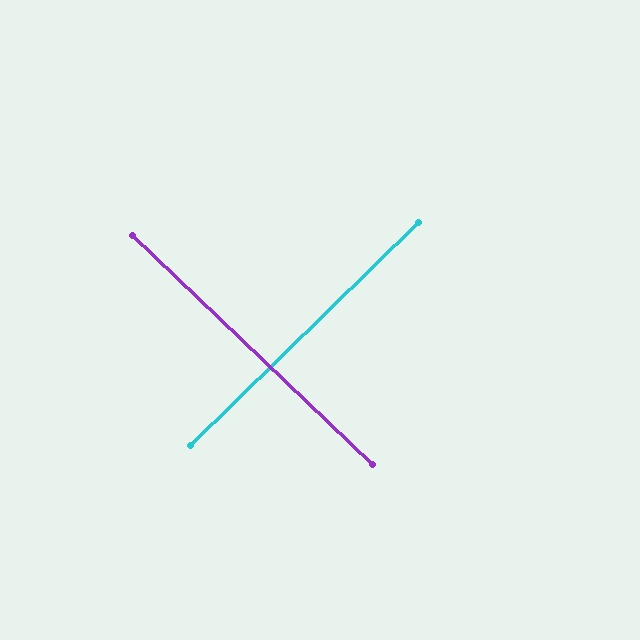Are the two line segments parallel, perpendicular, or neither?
Perpendicular — they meet at approximately 88°.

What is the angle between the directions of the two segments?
Approximately 88 degrees.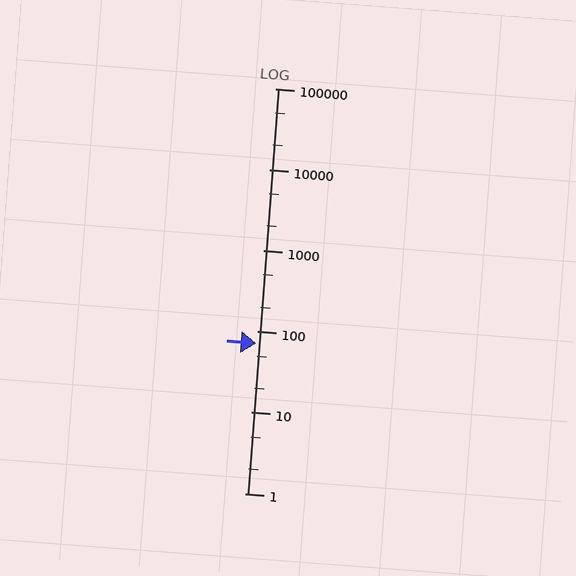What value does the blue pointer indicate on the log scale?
The pointer indicates approximately 71.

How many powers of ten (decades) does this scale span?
The scale spans 5 decades, from 1 to 100000.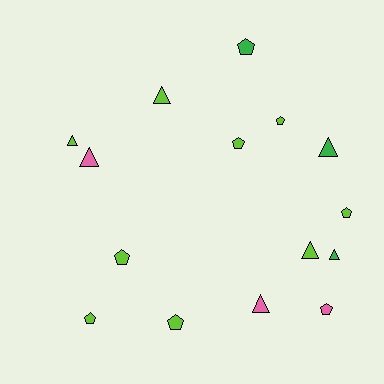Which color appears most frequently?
Lime, with 9 objects.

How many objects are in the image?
There are 15 objects.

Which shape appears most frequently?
Pentagon, with 8 objects.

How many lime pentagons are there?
There are 6 lime pentagons.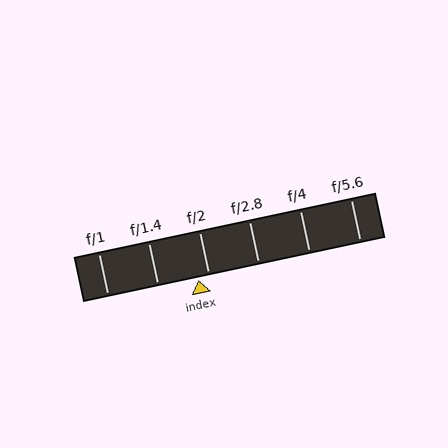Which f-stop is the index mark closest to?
The index mark is closest to f/2.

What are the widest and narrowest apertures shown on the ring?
The widest aperture shown is f/1 and the narrowest is f/5.6.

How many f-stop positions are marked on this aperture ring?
There are 6 f-stop positions marked.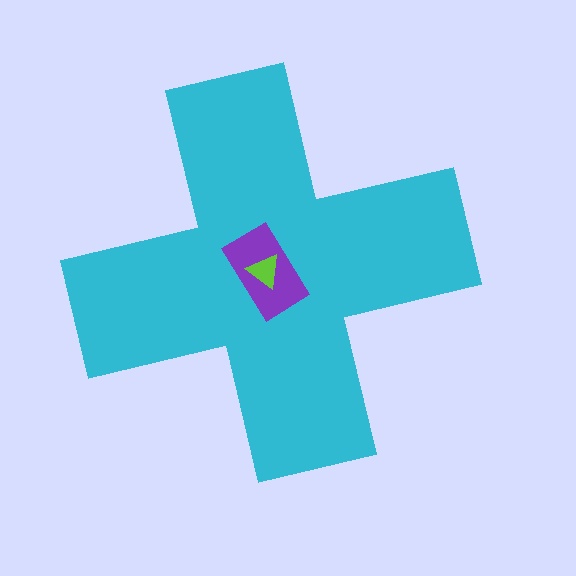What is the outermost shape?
The cyan cross.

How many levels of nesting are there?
3.